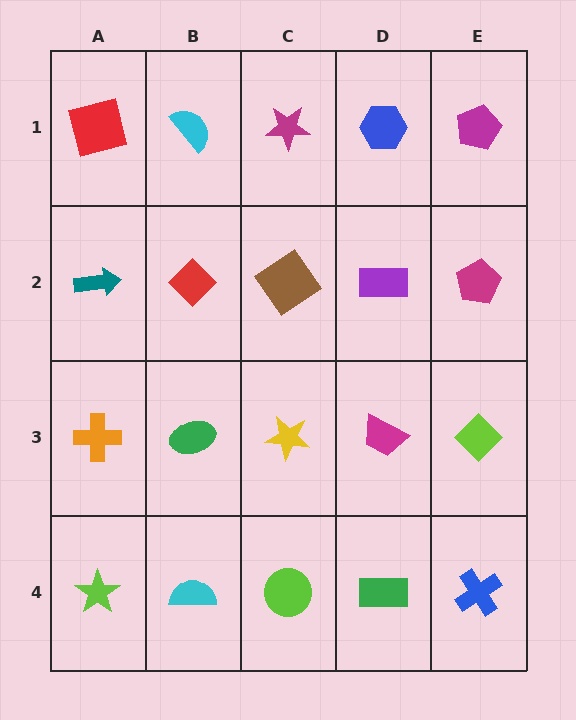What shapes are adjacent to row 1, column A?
A teal arrow (row 2, column A), a cyan semicircle (row 1, column B).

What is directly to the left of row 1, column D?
A magenta star.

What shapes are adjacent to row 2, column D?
A blue hexagon (row 1, column D), a magenta trapezoid (row 3, column D), a brown diamond (row 2, column C), a magenta pentagon (row 2, column E).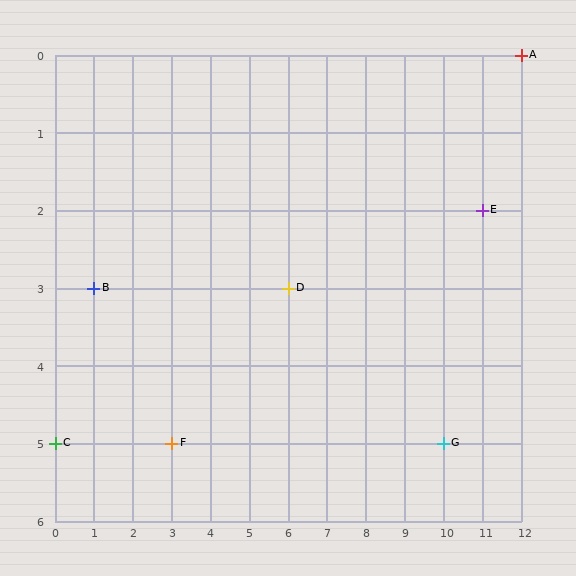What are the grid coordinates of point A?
Point A is at grid coordinates (12, 0).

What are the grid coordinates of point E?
Point E is at grid coordinates (11, 2).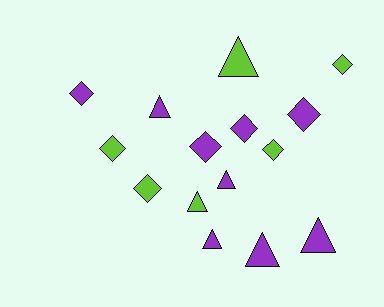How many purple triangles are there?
There are 5 purple triangles.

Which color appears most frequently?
Purple, with 9 objects.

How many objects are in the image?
There are 15 objects.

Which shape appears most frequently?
Diamond, with 8 objects.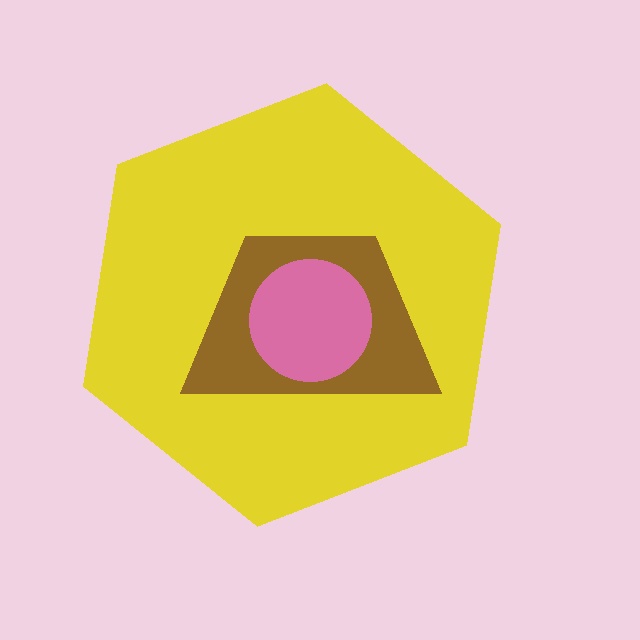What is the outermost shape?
The yellow hexagon.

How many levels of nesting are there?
3.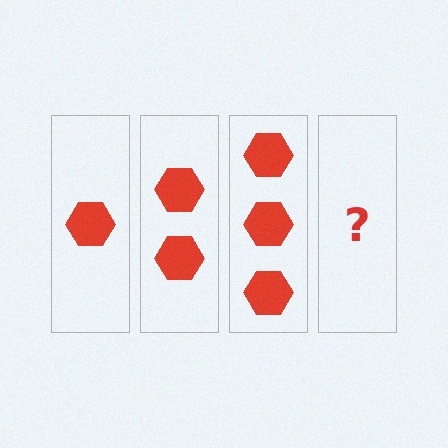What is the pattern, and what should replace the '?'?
The pattern is that each step adds one more hexagon. The '?' should be 4 hexagons.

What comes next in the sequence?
The next element should be 4 hexagons.